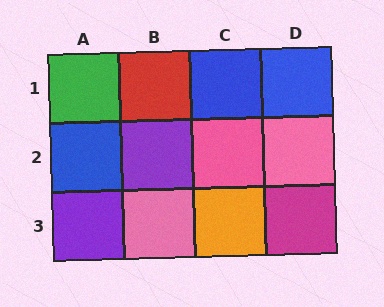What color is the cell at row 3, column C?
Orange.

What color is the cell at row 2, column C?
Pink.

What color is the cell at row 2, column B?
Purple.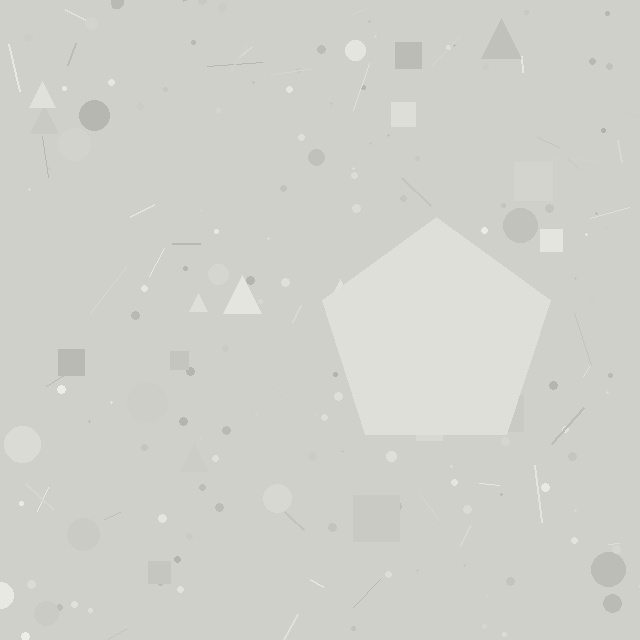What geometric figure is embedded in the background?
A pentagon is embedded in the background.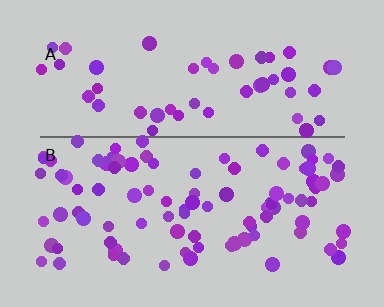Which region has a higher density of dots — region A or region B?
B (the bottom).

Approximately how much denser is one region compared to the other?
Approximately 1.8× — region B over region A.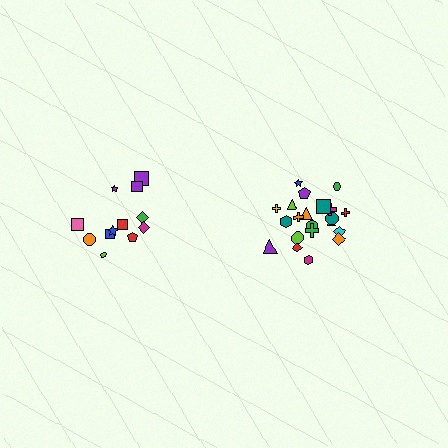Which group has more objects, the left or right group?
The right group.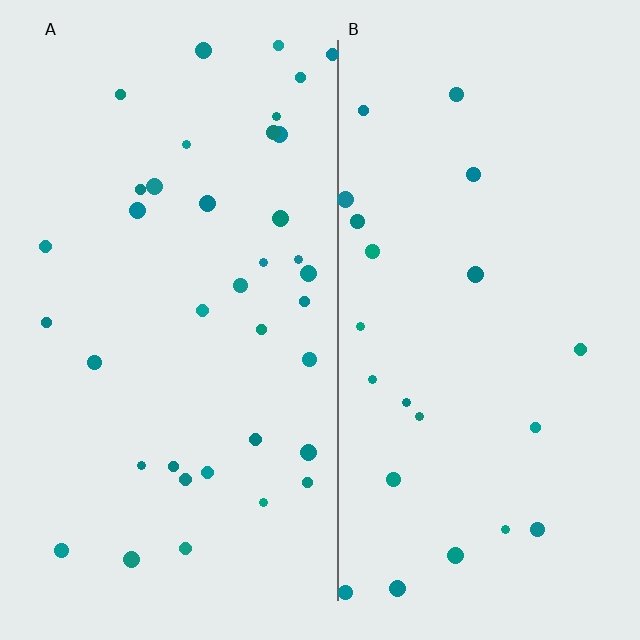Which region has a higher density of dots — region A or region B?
A (the left).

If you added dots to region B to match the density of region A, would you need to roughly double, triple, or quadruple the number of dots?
Approximately double.